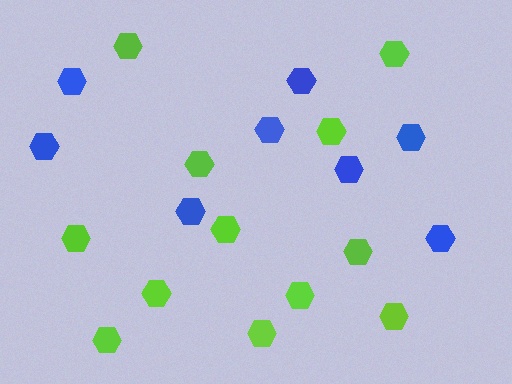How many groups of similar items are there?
There are 2 groups: one group of blue hexagons (8) and one group of lime hexagons (12).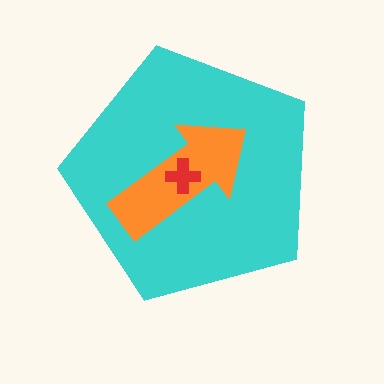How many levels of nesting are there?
3.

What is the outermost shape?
The cyan pentagon.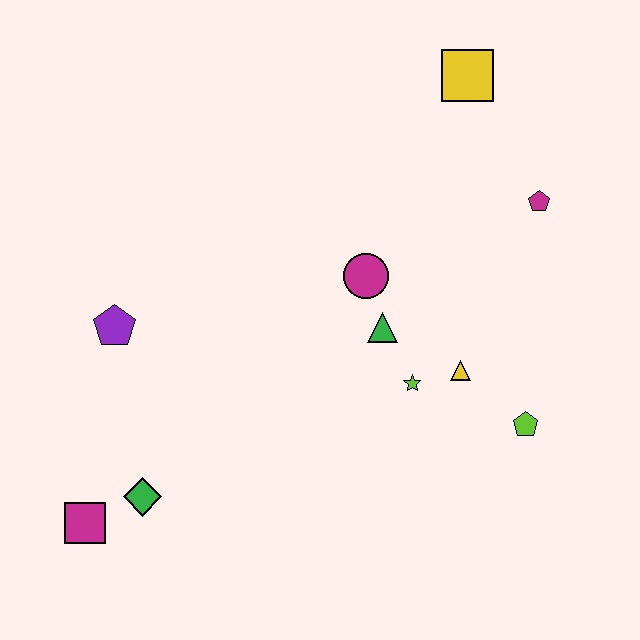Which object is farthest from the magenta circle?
The magenta square is farthest from the magenta circle.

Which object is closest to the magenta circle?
The green triangle is closest to the magenta circle.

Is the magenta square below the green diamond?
Yes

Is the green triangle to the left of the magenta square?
No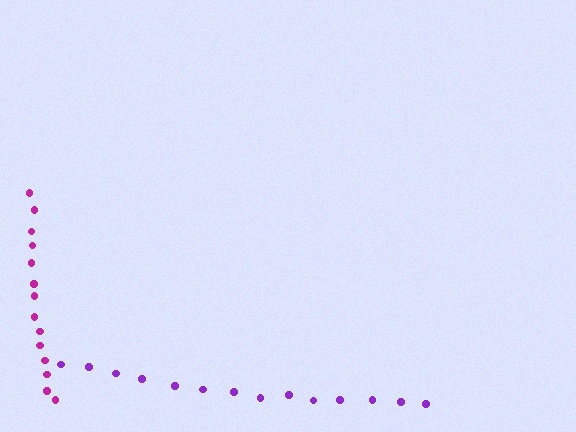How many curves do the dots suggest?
There are 2 distinct paths.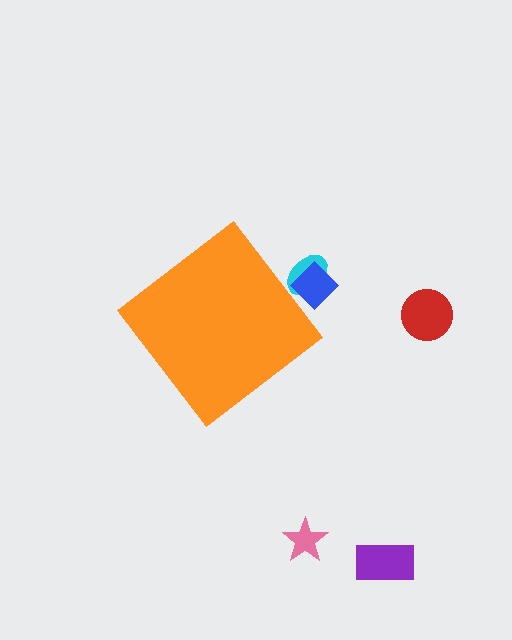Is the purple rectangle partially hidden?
No, the purple rectangle is fully visible.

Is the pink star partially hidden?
No, the pink star is fully visible.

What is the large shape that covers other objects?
An orange diamond.